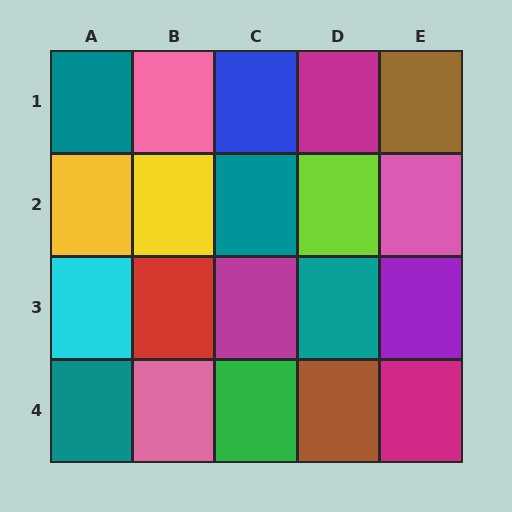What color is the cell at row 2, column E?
Pink.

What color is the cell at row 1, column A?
Teal.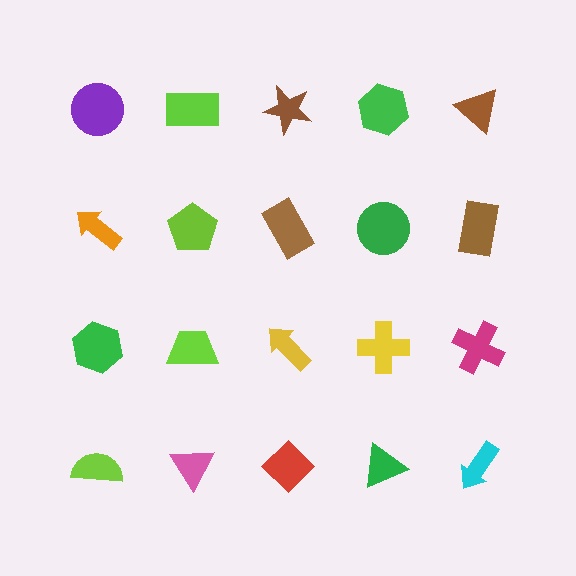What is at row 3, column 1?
A green hexagon.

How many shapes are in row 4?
5 shapes.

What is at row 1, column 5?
A brown triangle.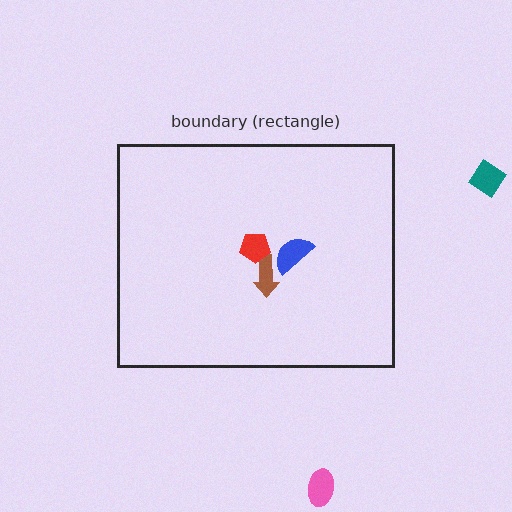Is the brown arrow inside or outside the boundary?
Inside.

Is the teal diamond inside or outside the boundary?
Outside.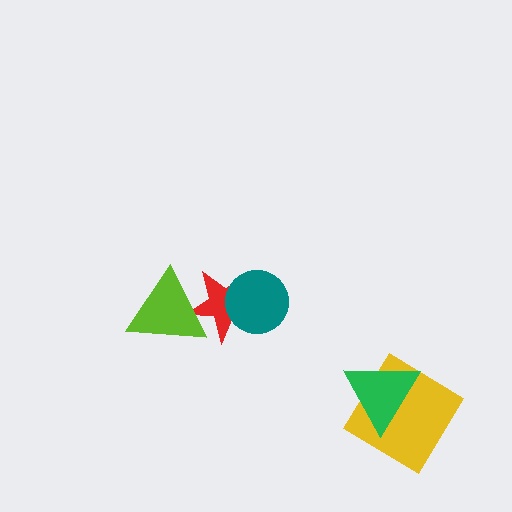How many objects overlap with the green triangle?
1 object overlaps with the green triangle.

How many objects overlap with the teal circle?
1 object overlaps with the teal circle.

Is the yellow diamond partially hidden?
Yes, it is partially covered by another shape.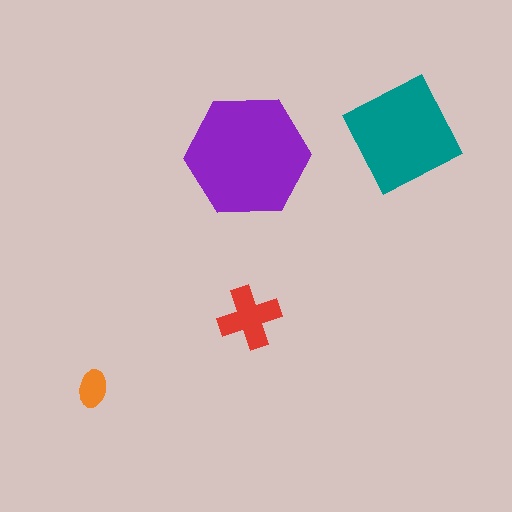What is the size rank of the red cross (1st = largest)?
3rd.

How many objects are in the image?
There are 4 objects in the image.